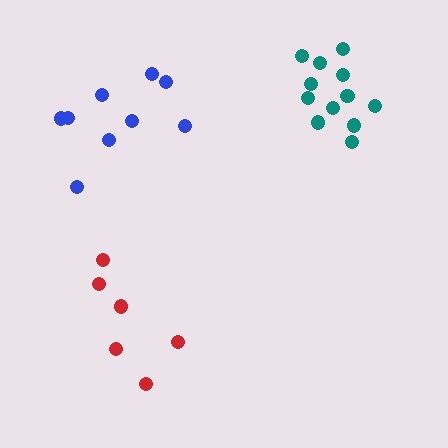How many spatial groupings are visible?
There are 3 spatial groupings.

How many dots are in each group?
Group 1: 6 dots, Group 2: 12 dots, Group 3: 9 dots (27 total).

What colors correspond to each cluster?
The clusters are colored: red, teal, blue.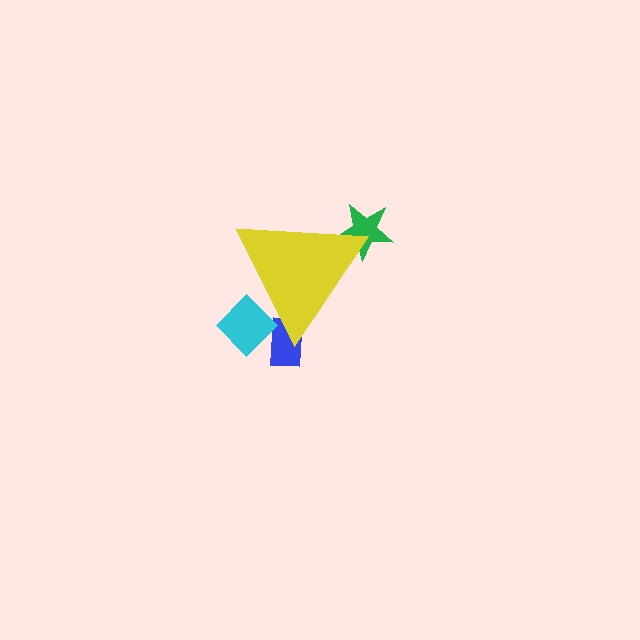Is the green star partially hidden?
Yes, the green star is partially hidden behind the yellow triangle.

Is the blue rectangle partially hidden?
Yes, the blue rectangle is partially hidden behind the yellow triangle.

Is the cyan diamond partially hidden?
Yes, the cyan diamond is partially hidden behind the yellow triangle.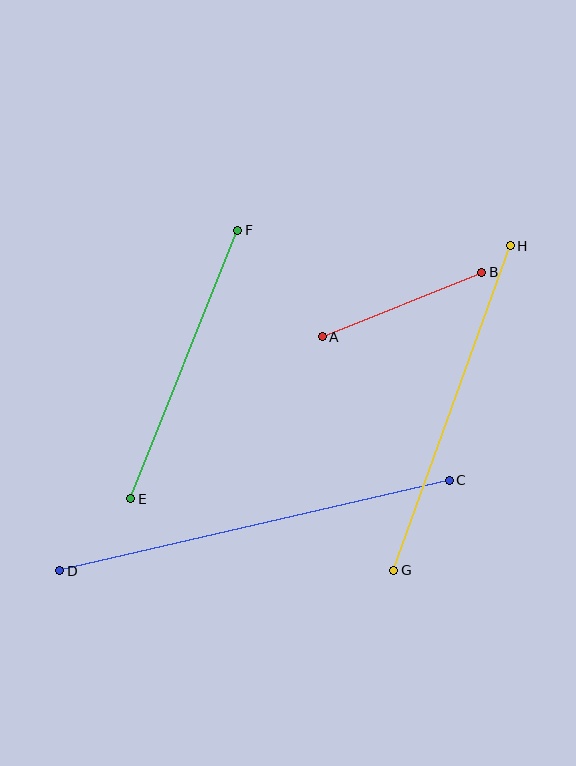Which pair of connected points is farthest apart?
Points C and D are farthest apart.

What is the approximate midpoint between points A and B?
The midpoint is at approximately (402, 304) pixels.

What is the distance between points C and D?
The distance is approximately 400 pixels.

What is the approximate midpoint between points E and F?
The midpoint is at approximately (184, 364) pixels.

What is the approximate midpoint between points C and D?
The midpoint is at approximately (254, 526) pixels.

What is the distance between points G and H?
The distance is approximately 345 pixels.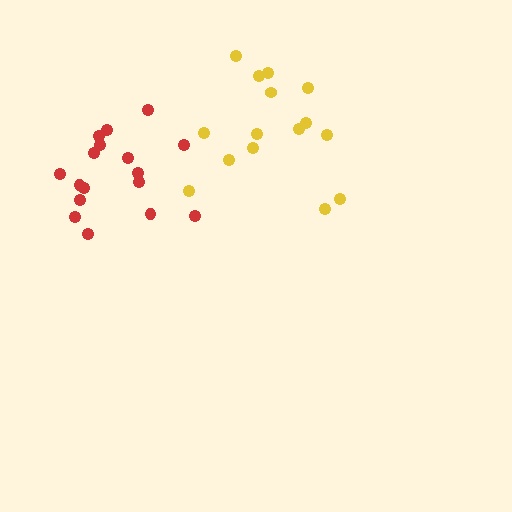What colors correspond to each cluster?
The clusters are colored: yellow, red.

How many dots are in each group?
Group 1: 15 dots, Group 2: 17 dots (32 total).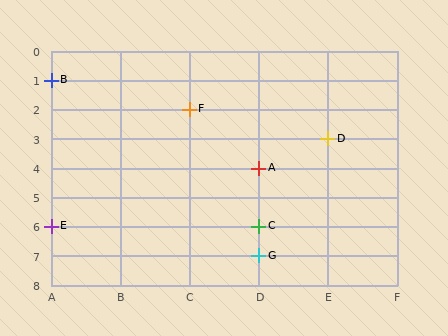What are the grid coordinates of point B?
Point B is at grid coordinates (A, 1).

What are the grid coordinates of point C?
Point C is at grid coordinates (D, 6).